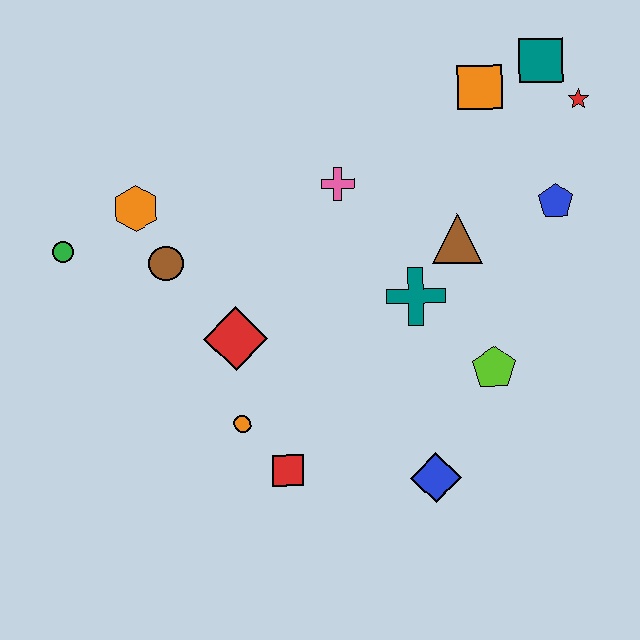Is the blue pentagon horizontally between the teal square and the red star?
Yes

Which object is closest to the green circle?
The orange hexagon is closest to the green circle.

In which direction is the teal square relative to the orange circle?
The teal square is above the orange circle.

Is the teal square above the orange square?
Yes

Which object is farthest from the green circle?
The red star is farthest from the green circle.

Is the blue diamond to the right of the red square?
Yes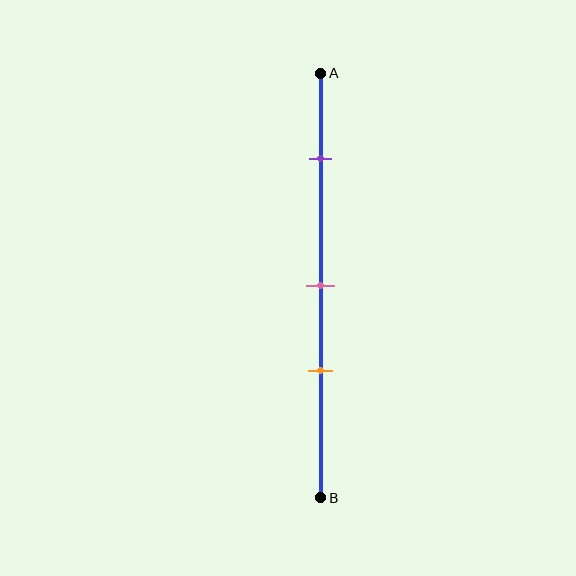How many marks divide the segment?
There are 3 marks dividing the segment.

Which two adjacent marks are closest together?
The pink and orange marks are the closest adjacent pair.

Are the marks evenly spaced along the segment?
No, the marks are not evenly spaced.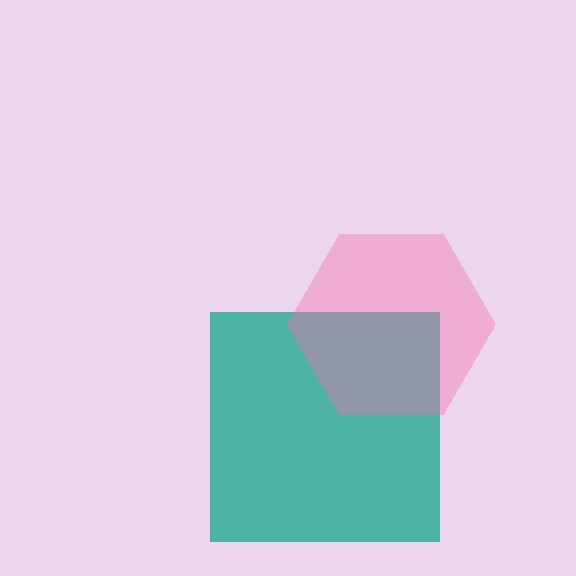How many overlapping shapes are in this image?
There are 2 overlapping shapes in the image.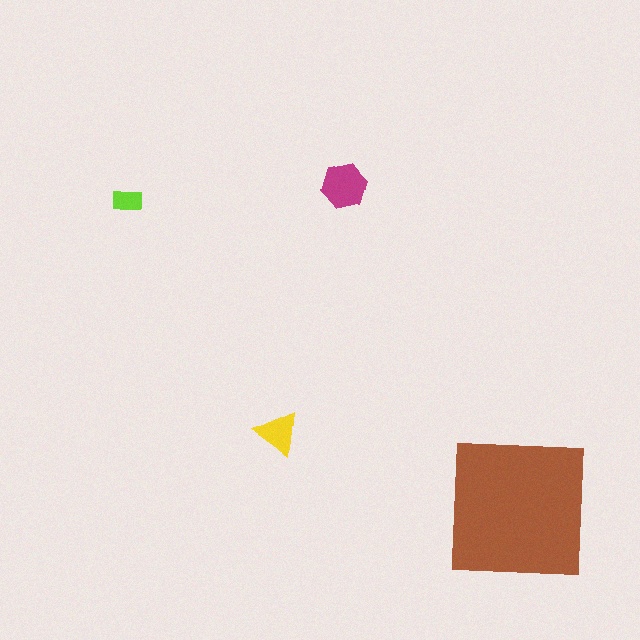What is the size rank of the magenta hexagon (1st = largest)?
2nd.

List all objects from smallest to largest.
The lime rectangle, the yellow triangle, the magenta hexagon, the brown square.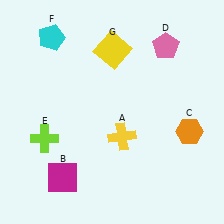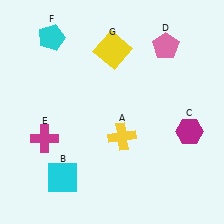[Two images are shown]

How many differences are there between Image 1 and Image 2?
There are 3 differences between the two images.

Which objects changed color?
B changed from magenta to cyan. C changed from orange to magenta. E changed from lime to magenta.